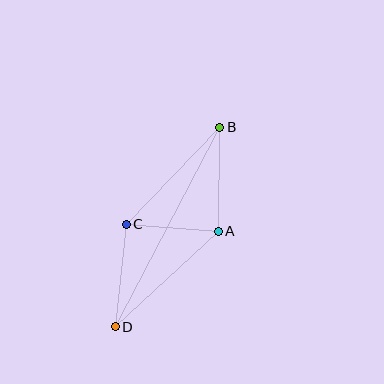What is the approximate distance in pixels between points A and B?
The distance between A and B is approximately 104 pixels.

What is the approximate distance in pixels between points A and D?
The distance between A and D is approximately 141 pixels.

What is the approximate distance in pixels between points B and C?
The distance between B and C is approximately 134 pixels.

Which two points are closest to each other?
Points A and C are closest to each other.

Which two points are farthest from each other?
Points B and D are farthest from each other.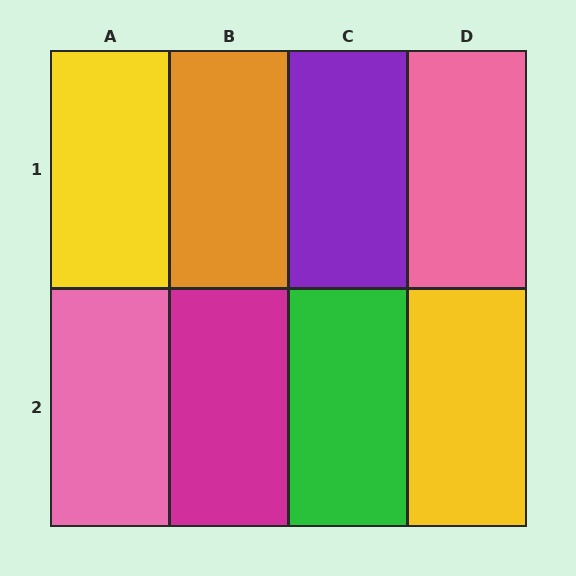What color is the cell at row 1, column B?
Orange.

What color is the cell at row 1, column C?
Purple.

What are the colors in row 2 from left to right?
Pink, magenta, green, yellow.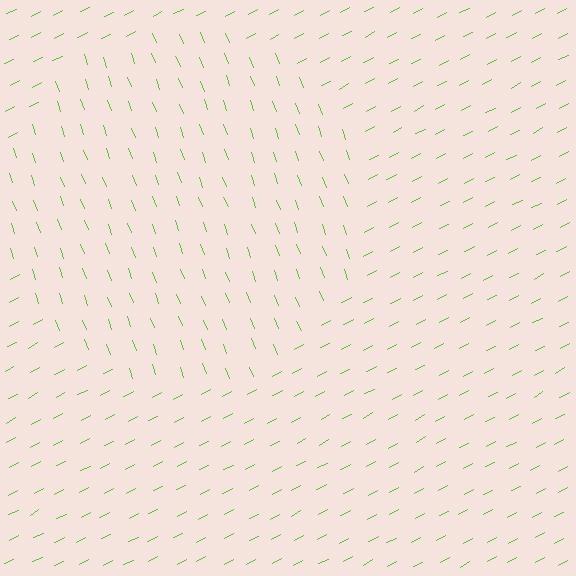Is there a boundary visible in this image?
Yes, there is a texture boundary formed by a change in line orientation.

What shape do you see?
I see a circle.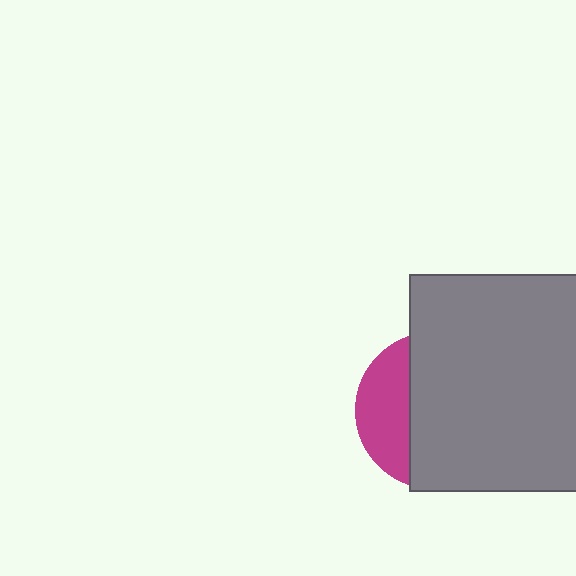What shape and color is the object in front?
The object in front is a gray square.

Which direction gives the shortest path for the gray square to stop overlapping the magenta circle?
Moving right gives the shortest separation.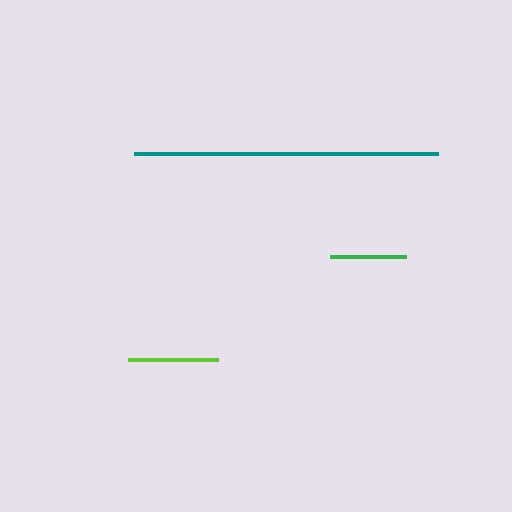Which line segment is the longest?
The teal line is the longest at approximately 304 pixels.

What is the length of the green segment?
The green segment is approximately 76 pixels long.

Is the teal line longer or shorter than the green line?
The teal line is longer than the green line.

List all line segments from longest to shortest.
From longest to shortest: teal, lime, green.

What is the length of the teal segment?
The teal segment is approximately 304 pixels long.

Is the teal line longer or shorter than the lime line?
The teal line is longer than the lime line.